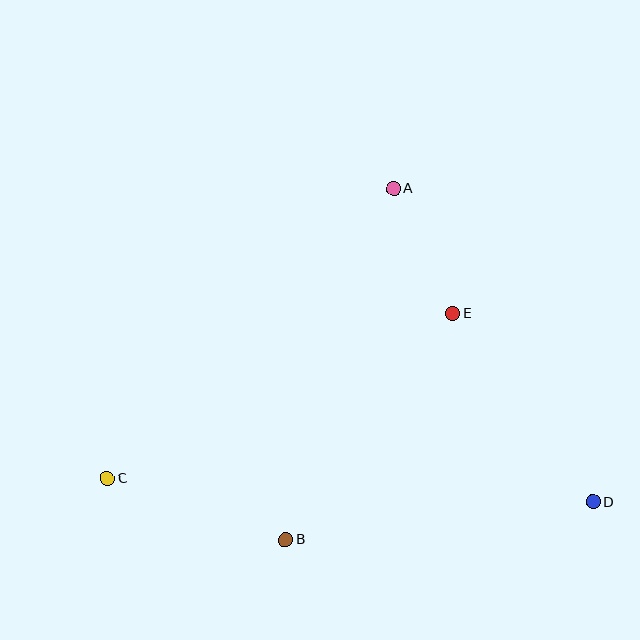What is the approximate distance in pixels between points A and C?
The distance between A and C is approximately 408 pixels.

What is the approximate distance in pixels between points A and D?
The distance between A and D is approximately 371 pixels.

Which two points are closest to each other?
Points A and E are closest to each other.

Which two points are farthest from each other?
Points C and D are farthest from each other.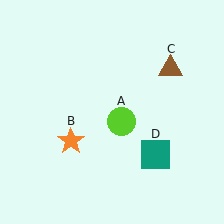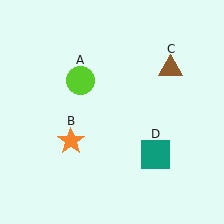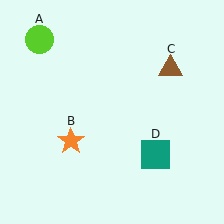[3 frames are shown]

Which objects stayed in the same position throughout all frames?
Orange star (object B) and brown triangle (object C) and teal square (object D) remained stationary.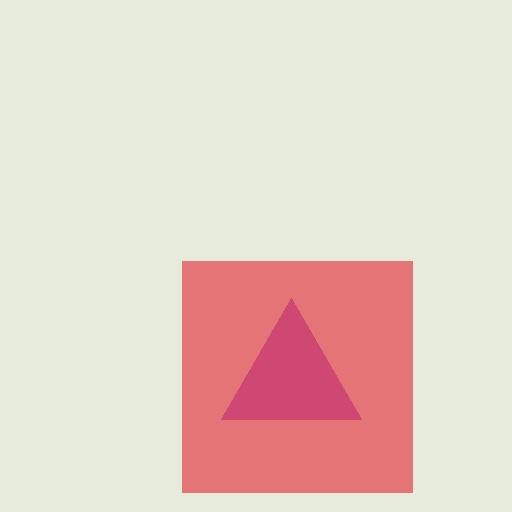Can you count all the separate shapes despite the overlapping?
Yes, there are 2 separate shapes.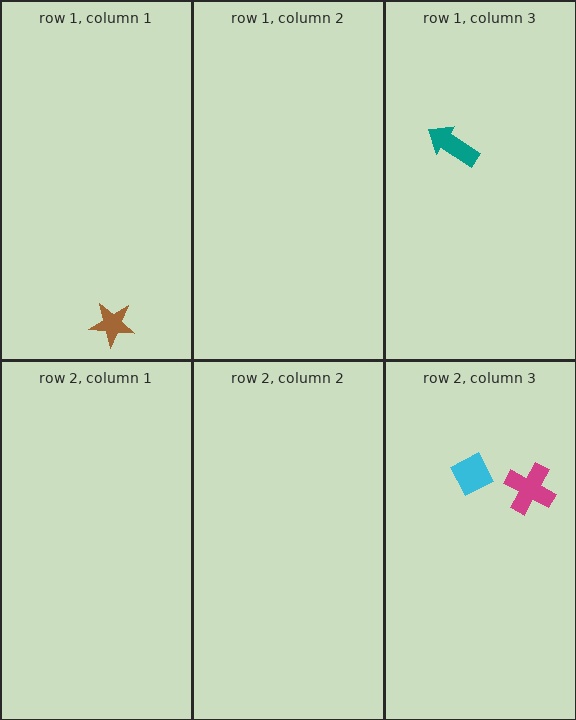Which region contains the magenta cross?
The row 2, column 3 region.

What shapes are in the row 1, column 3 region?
The teal arrow.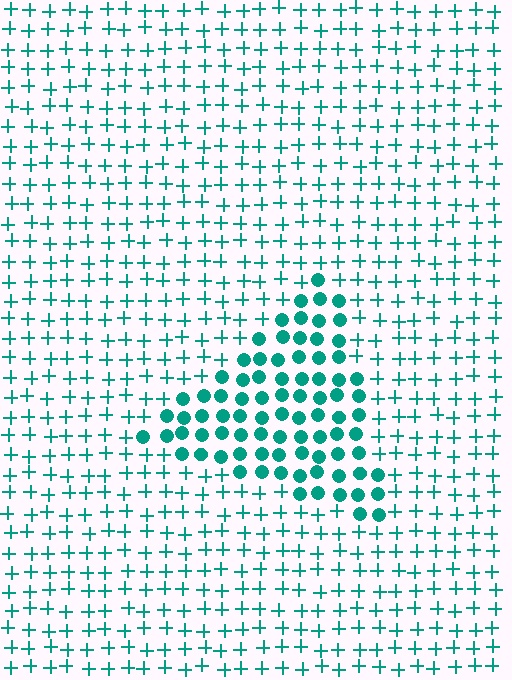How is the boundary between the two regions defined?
The boundary is defined by a change in element shape: circles inside vs. plus signs outside. All elements share the same color and spacing.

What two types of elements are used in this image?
The image uses circles inside the triangle region and plus signs outside it.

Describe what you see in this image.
The image is filled with small teal elements arranged in a uniform grid. A triangle-shaped region contains circles, while the surrounding area contains plus signs. The boundary is defined purely by the change in element shape.